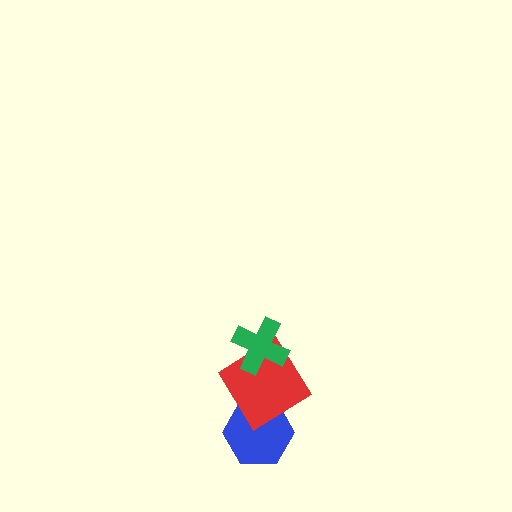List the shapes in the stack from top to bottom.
From top to bottom: the green cross, the red diamond, the blue hexagon.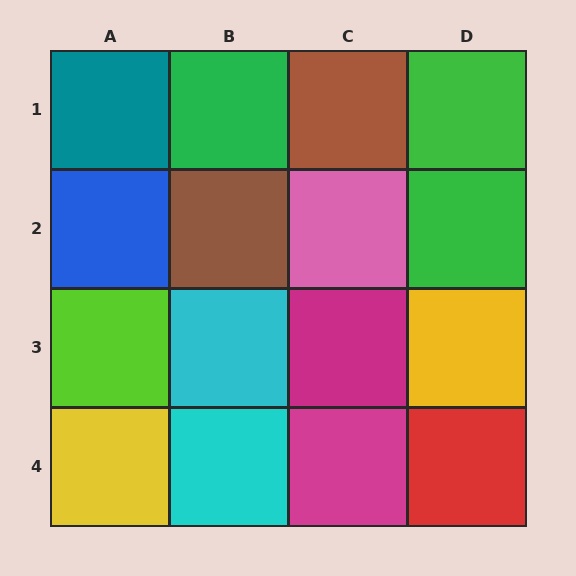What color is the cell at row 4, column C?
Magenta.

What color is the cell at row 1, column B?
Green.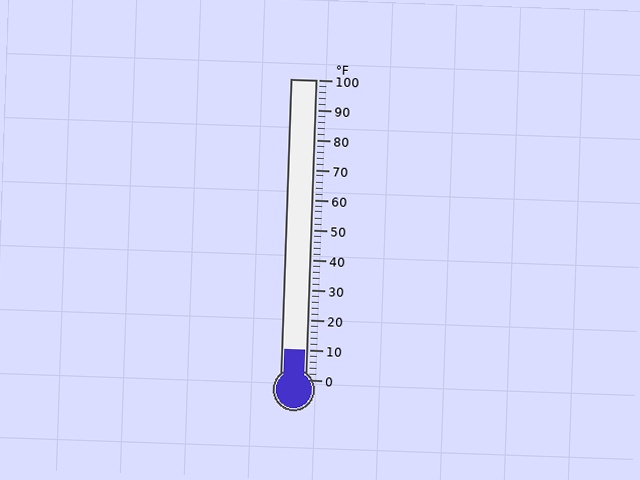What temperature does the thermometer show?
The thermometer shows approximately 10°F.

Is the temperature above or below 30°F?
The temperature is below 30°F.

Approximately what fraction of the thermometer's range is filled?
The thermometer is filled to approximately 10% of its range.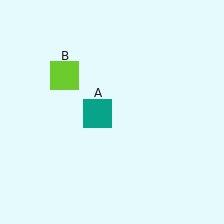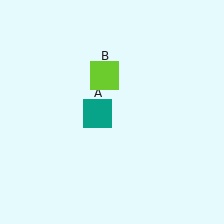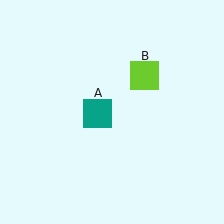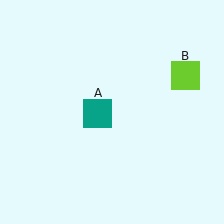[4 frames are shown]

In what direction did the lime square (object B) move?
The lime square (object B) moved right.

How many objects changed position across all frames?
1 object changed position: lime square (object B).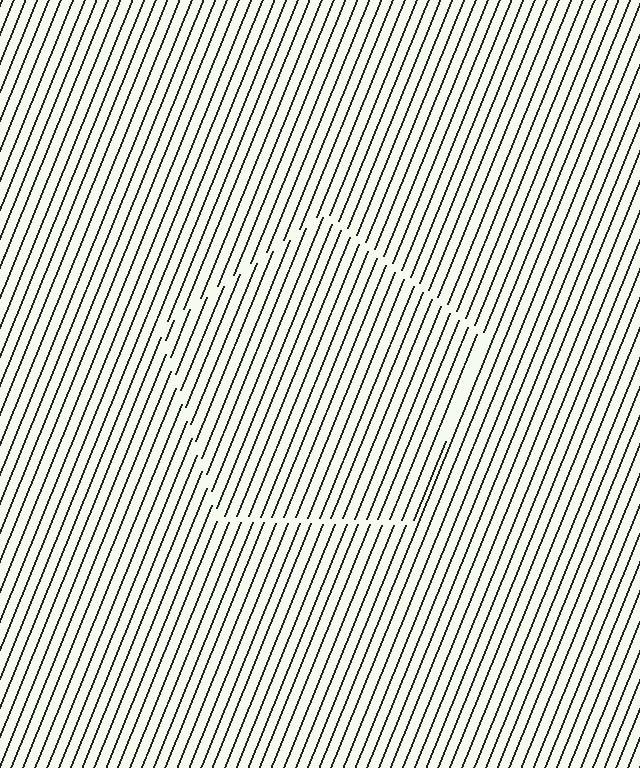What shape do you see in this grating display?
An illusory pentagon. The interior of the shape contains the same grating, shifted by half a period — the contour is defined by the phase discontinuity where line-ends from the inner and outer gratings abut.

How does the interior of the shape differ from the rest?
The interior of the shape contains the same grating, shifted by half a period — the contour is defined by the phase discontinuity where line-ends from the inner and outer gratings abut.